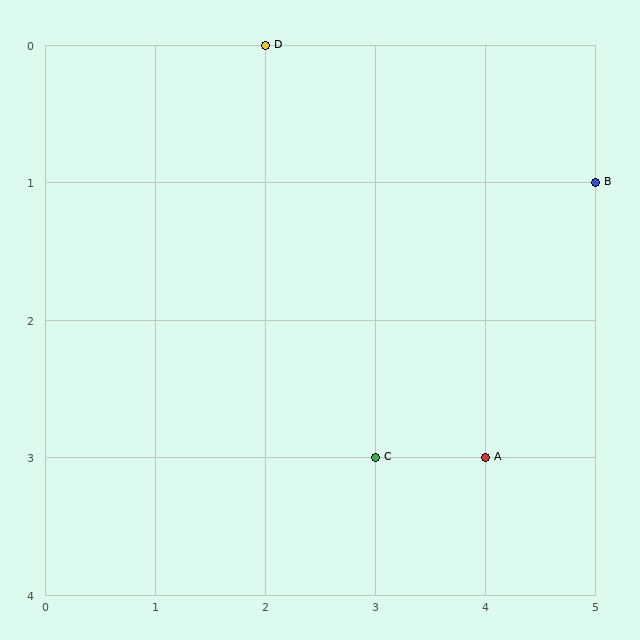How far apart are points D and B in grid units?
Points D and B are 3 columns and 1 row apart (about 3.2 grid units diagonally).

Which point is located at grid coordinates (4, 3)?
Point A is at (4, 3).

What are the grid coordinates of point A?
Point A is at grid coordinates (4, 3).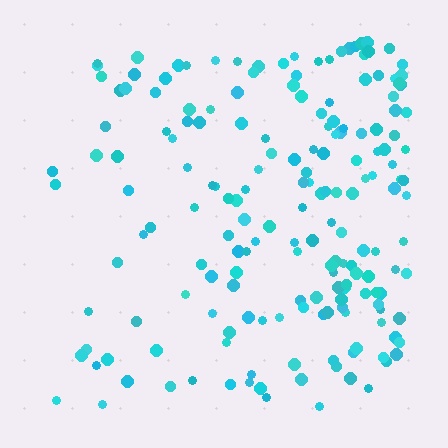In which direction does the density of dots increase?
From left to right, with the right side densest.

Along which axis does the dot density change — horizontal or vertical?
Horizontal.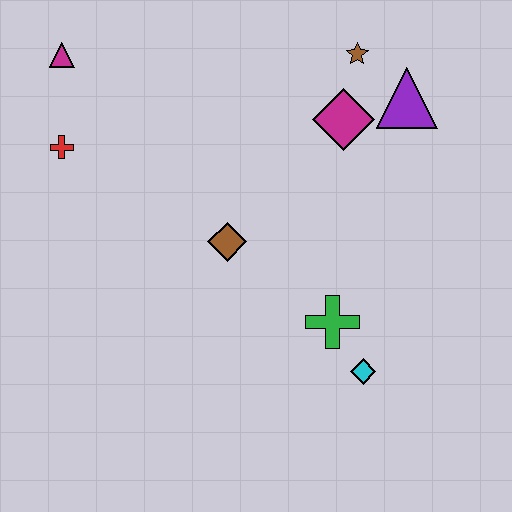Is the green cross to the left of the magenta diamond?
Yes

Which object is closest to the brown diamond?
The green cross is closest to the brown diamond.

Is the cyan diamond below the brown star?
Yes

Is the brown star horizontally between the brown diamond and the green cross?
No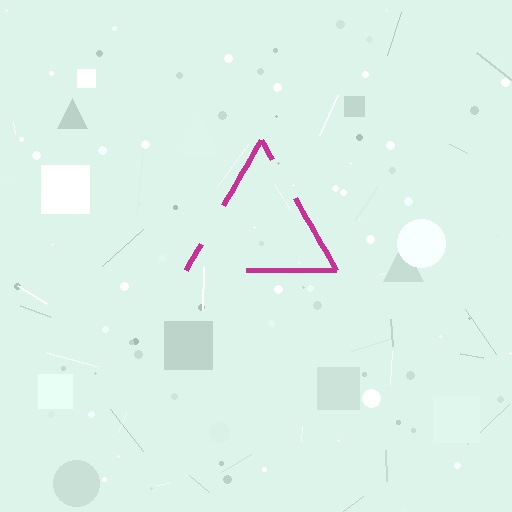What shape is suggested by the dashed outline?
The dashed outline suggests a triangle.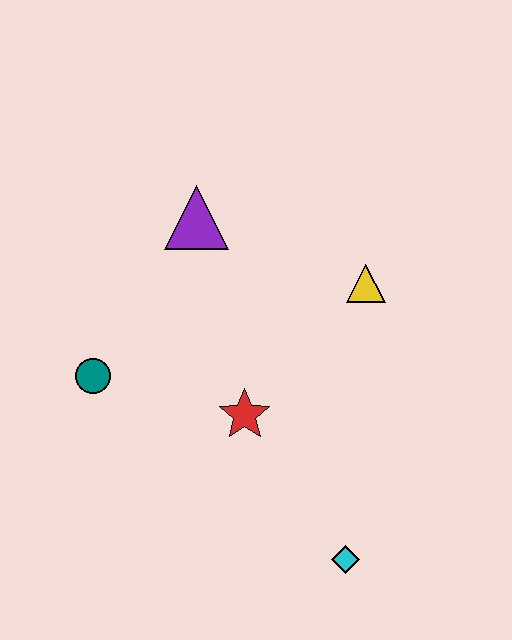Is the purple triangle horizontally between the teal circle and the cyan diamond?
Yes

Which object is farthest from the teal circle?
The cyan diamond is farthest from the teal circle.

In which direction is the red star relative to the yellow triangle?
The red star is below the yellow triangle.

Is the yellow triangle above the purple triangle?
No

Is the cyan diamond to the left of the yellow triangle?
Yes